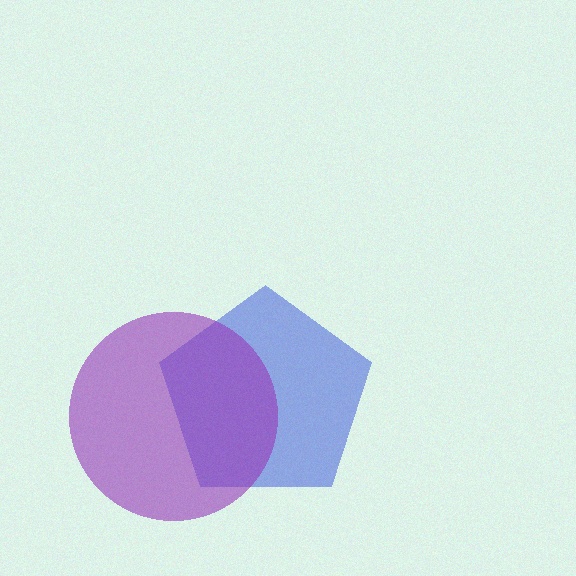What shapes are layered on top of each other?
The layered shapes are: a blue pentagon, a purple circle.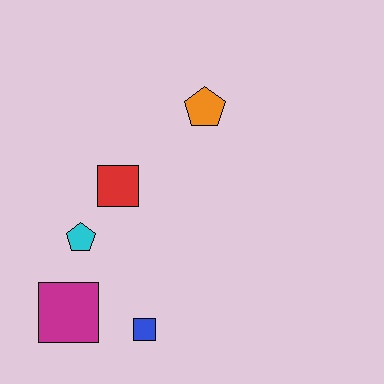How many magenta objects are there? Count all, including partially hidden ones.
There is 1 magenta object.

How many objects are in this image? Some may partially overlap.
There are 5 objects.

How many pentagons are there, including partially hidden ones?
There are 2 pentagons.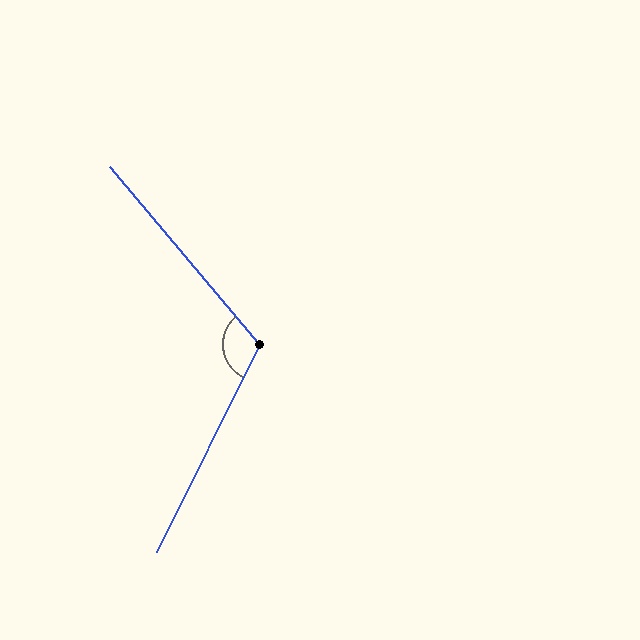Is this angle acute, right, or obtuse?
It is obtuse.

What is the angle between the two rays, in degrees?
Approximately 114 degrees.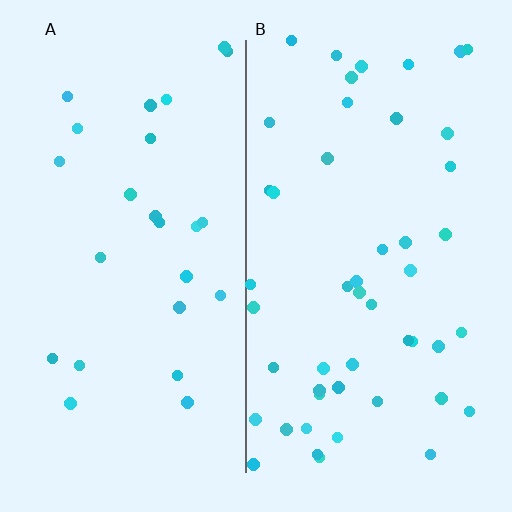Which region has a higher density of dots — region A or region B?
B (the right).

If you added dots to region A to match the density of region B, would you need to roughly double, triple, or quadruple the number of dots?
Approximately double.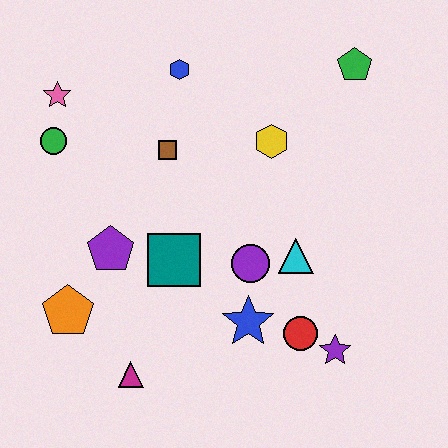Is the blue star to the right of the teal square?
Yes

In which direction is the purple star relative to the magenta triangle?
The purple star is to the right of the magenta triangle.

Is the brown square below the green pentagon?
Yes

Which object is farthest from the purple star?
The pink star is farthest from the purple star.